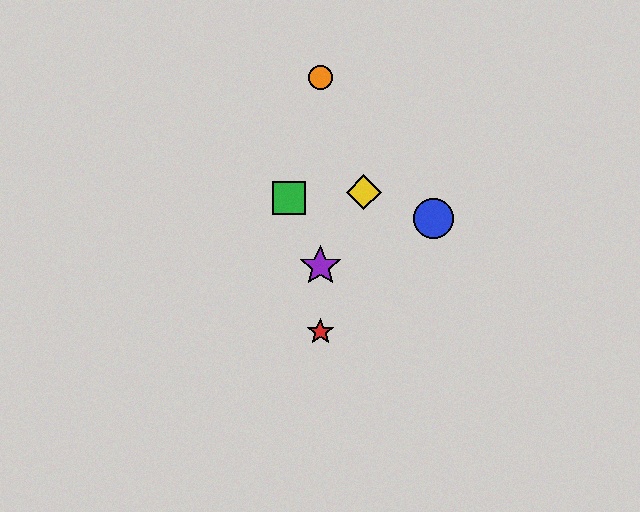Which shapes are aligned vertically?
The red star, the purple star, the orange circle are aligned vertically.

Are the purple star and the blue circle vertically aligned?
No, the purple star is at x≈320 and the blue circle is at x≈434.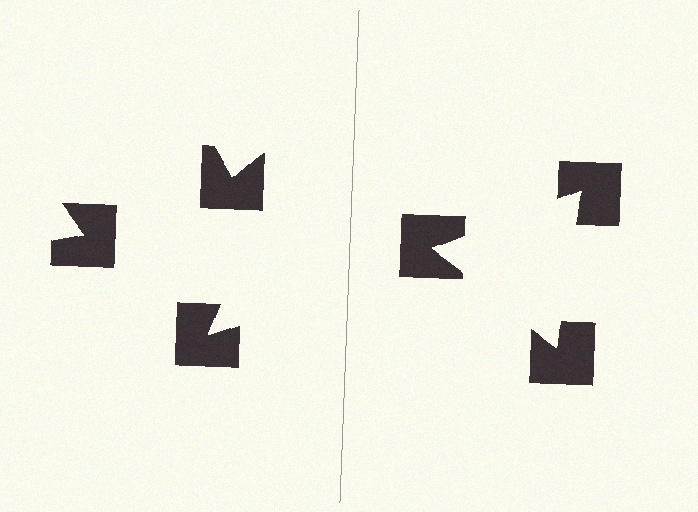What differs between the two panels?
The notched squares are positioned identically on both sides; only the wedge orientations differ. On the right they align to a triangle; on the left they are misaligned.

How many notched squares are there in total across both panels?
6 — 3 on each side.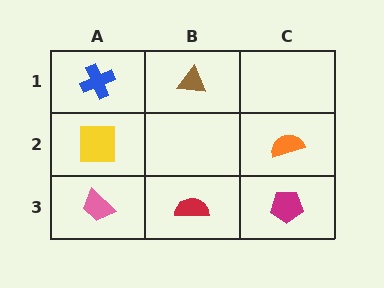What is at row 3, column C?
A magenta pentagon.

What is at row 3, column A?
A pink trapezoid.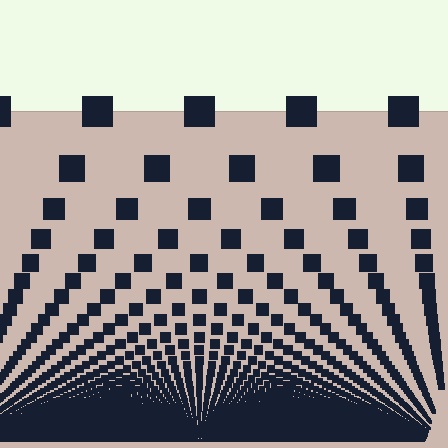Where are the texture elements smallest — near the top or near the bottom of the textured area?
Near the bottom.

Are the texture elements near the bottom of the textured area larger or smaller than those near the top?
Smaller. The gradient is inverted — elements near the bottom are smaller and denser.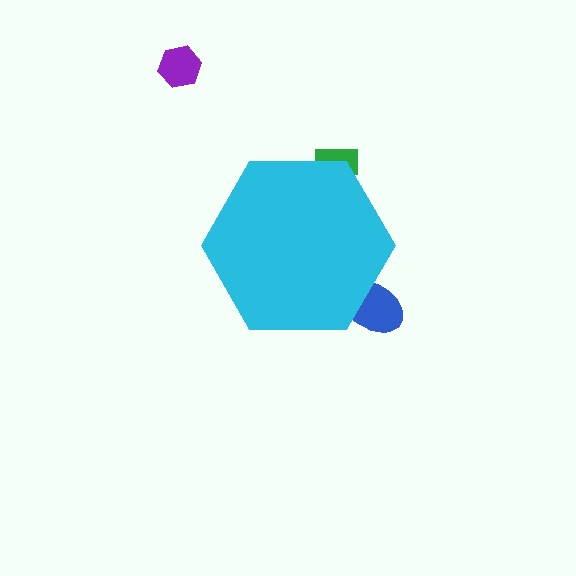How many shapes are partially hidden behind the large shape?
2 shapes are partially hidden.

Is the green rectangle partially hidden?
Yes, the green rectangle is partially hidden behind the cyan hexagon.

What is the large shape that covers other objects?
A cyan hexagon.